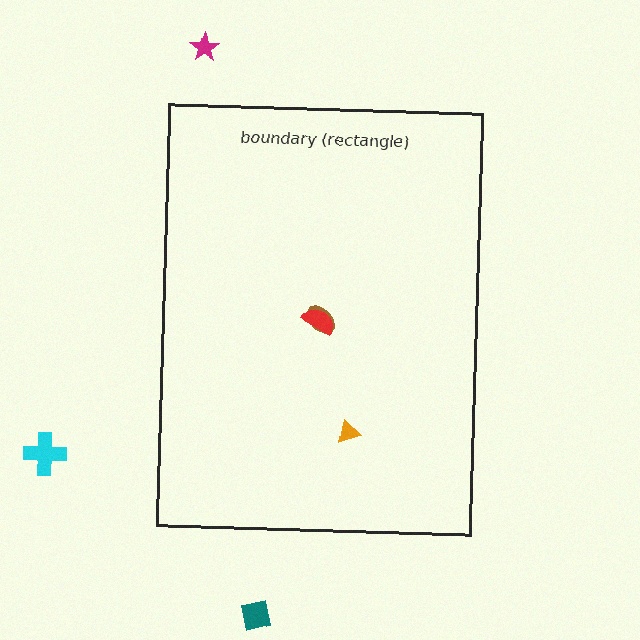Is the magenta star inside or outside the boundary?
Outside.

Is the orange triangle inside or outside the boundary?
Inside.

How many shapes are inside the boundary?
3 inside, 3 outside.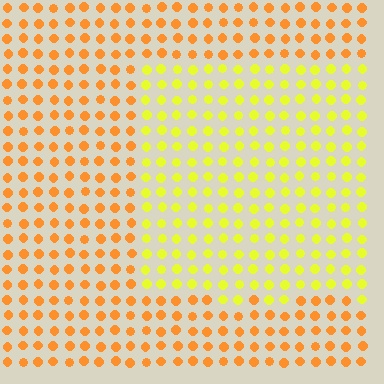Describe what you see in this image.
The image is filled with small orange elements in a uniform arrangement. A rectangle-shaped region is visible where the elements are tinted to a slightly different hue, forming a subtle color boundary.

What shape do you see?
I see a rectangle.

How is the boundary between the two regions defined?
The boundary is defined purely by a slight shift in hue (about 37 degrees). Spacing, size, and orientation are identical on both sides.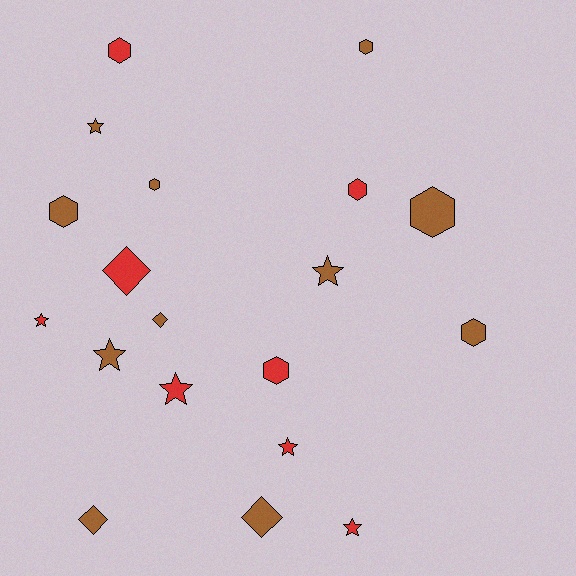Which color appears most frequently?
Brown, with 11 objects.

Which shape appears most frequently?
Hexagon, with 8 objects.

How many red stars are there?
There are 4 red stars.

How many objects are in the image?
There are 19 objects.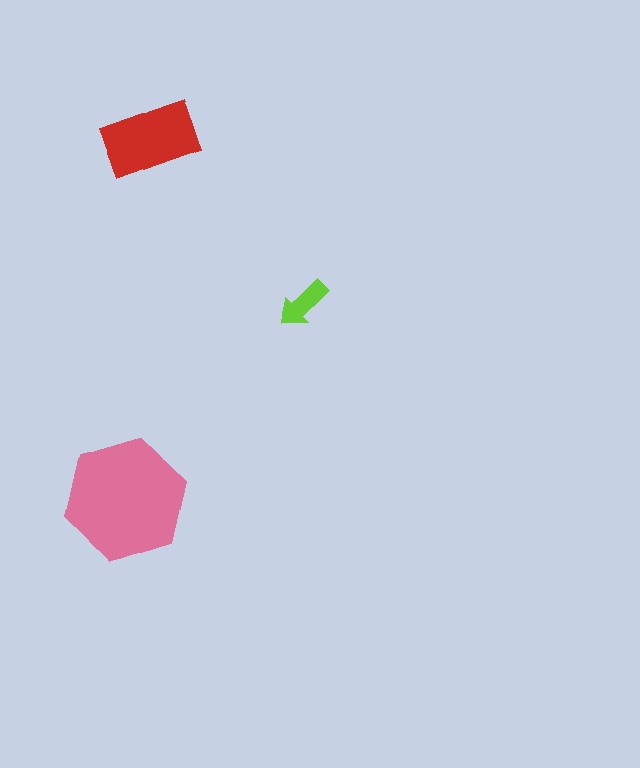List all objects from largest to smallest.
The pink hexagon, the red rectangle, the lime arrow.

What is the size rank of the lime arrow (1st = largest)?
3rd.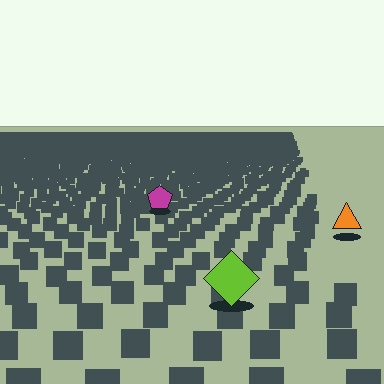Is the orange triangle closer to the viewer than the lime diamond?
No. The lime diamond is closer — you can tell from the texture gradient: the ground texture is coarser near it.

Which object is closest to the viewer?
The lime diamond is closest. The texture marks near it are larger and more spread out.